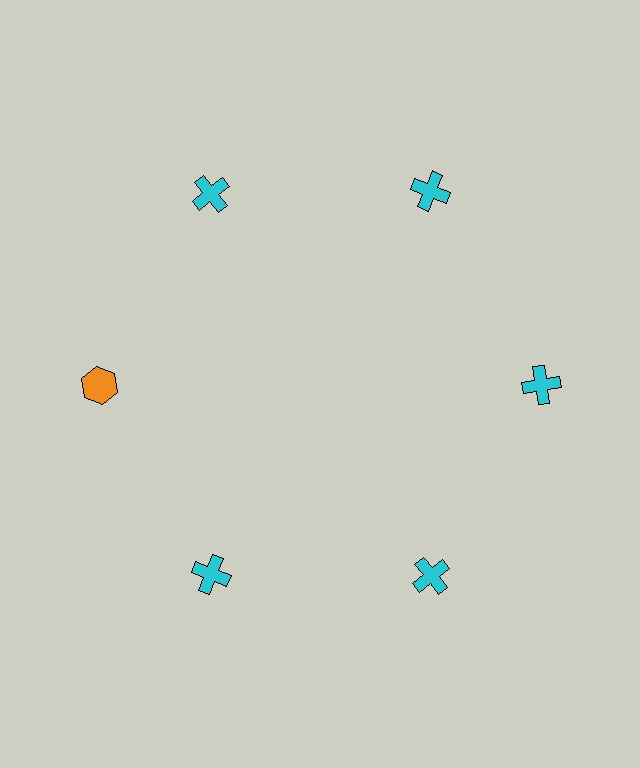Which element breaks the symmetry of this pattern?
The orange hexagon at roughly the 9 o'clock position breaks the symmetry. All other shapes are cyan crosses.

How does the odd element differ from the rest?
It differs in both color (orange instead of cyan) and shape (hexagon instead of cross).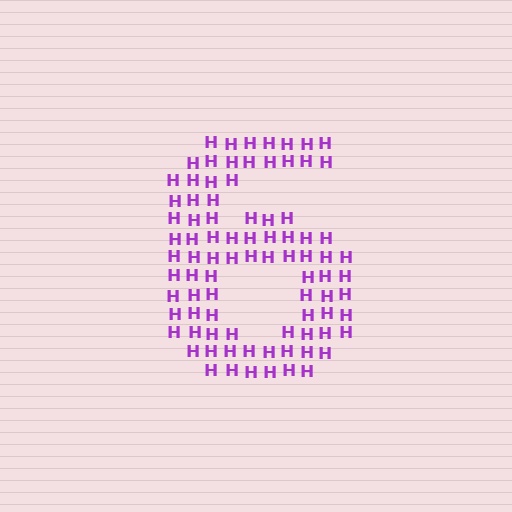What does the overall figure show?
The overall figure shows the digit 6.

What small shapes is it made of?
It is made of small letter H's.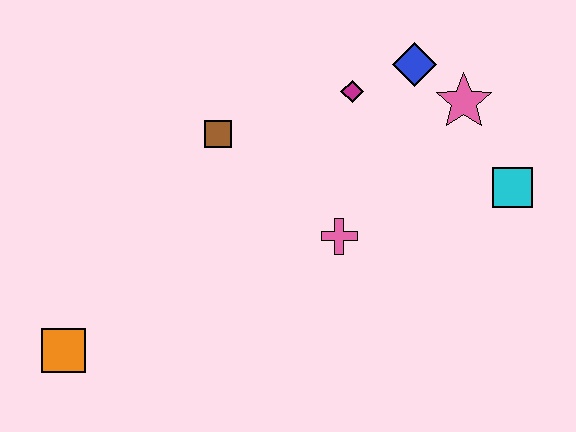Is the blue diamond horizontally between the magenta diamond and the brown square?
No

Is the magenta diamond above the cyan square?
Yes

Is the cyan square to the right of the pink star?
Yes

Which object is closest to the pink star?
The blue diamond is closest to the pink star.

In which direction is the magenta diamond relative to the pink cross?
The magenta diamond is above the pink cross.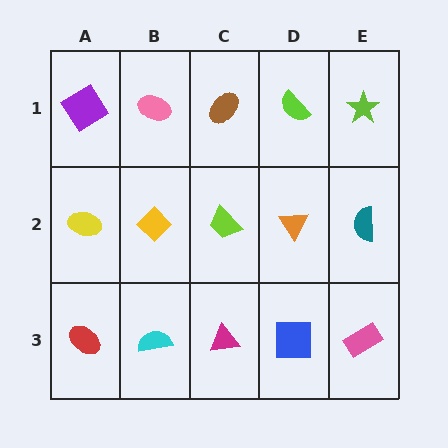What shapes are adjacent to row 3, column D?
An orange triangle (row 2, column D), a magenta triangle (row 3, column C), a pink rectangle (row 3, column E).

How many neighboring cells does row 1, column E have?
2.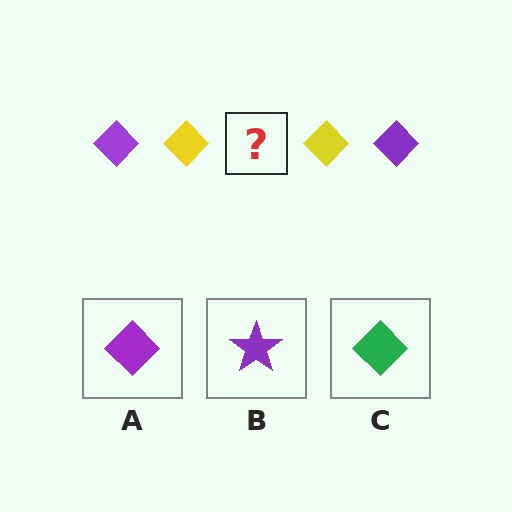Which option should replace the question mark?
Option A.